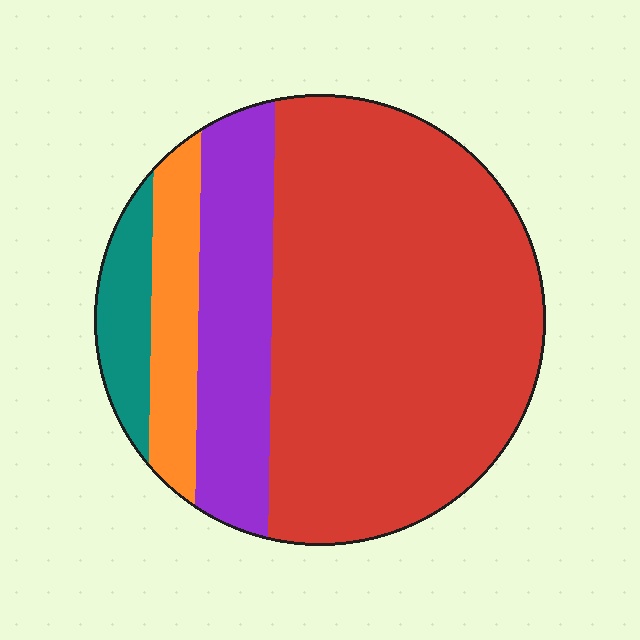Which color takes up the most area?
Red, at roughly 65%.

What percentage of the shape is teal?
Teal covers about 5% of the shape.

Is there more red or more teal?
Red.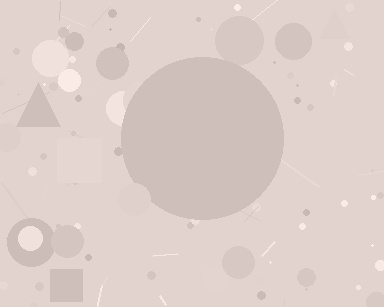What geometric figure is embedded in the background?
A circle is embedded in the background.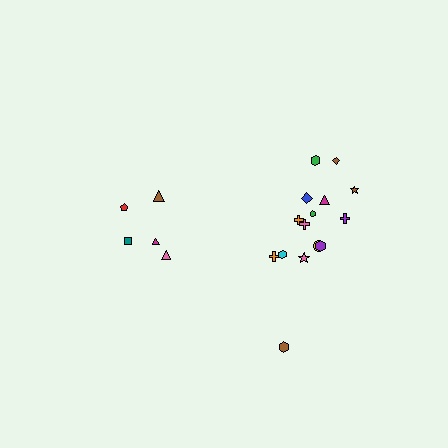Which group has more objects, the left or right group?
The right group.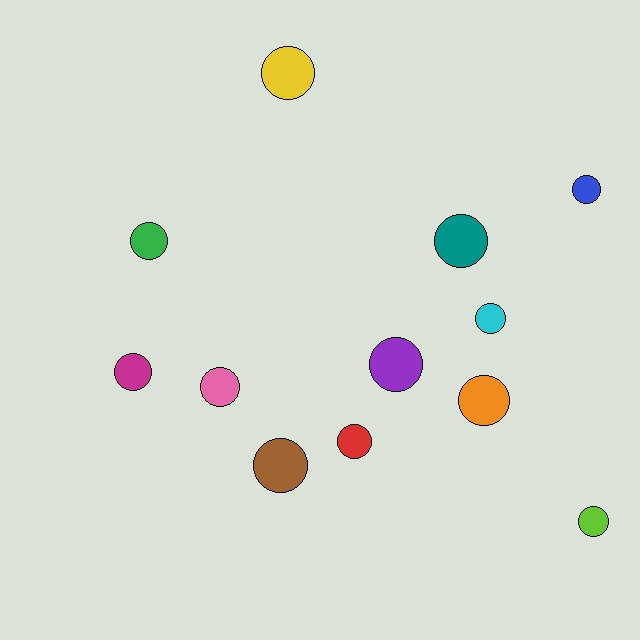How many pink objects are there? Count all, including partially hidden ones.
There is 1 pink object.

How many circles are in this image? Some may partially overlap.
There are 12 circles.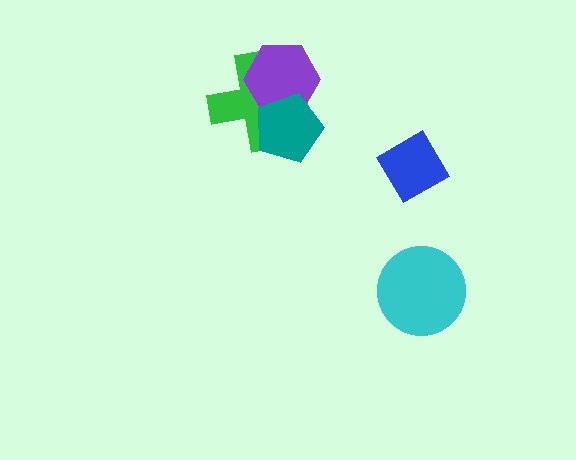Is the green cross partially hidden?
Yes, it is partially covered by another shape.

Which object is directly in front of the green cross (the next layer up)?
The purple hexagon is directly in front of the green cross.